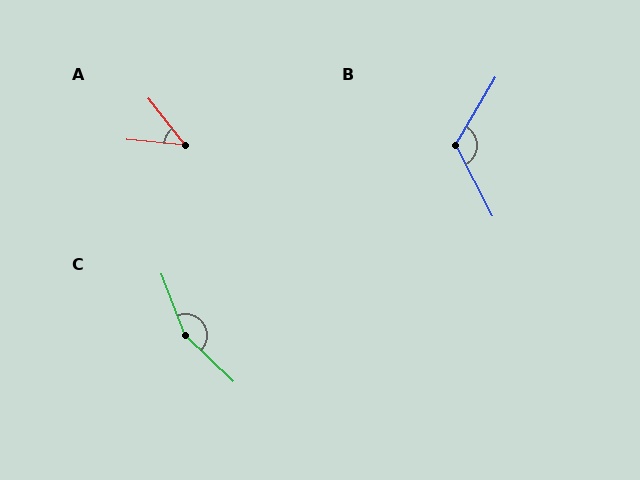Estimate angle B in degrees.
Approximately 122 degrees.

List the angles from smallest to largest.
A (47°), B (122°), C (154°).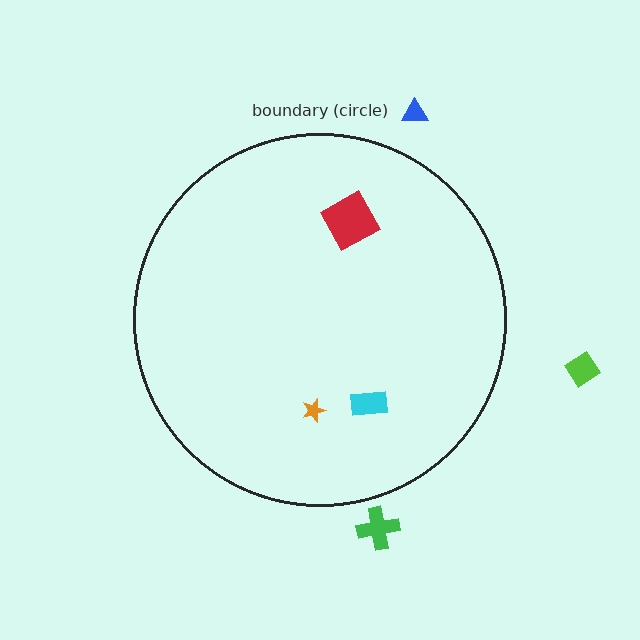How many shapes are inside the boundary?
3 inside, 3 outside.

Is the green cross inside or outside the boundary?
Outside.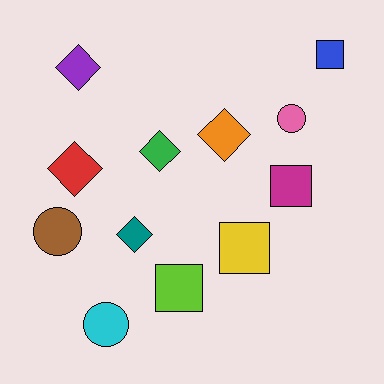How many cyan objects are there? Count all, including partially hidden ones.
There is 1 cyan object.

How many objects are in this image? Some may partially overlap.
There are 12 objects.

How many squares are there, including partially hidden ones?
There are 4 squares.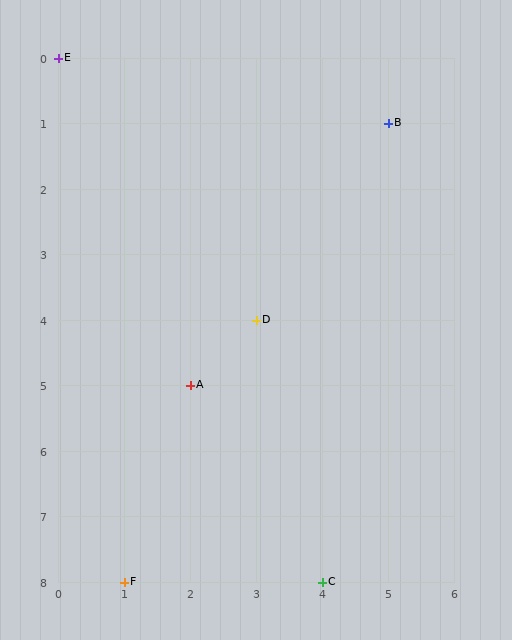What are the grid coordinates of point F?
Point F is at grid coordinates (1, 8).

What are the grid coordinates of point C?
Point C is at grid coordinates (4, 8).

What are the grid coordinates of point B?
Point B is at grid coordinates (5, 1).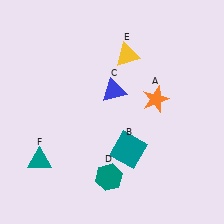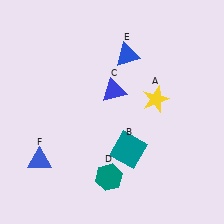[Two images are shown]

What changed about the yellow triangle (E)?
In Image 1, E is yellow. In Image 2, it changed to blue.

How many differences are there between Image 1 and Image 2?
There are 3 differences between the two images.